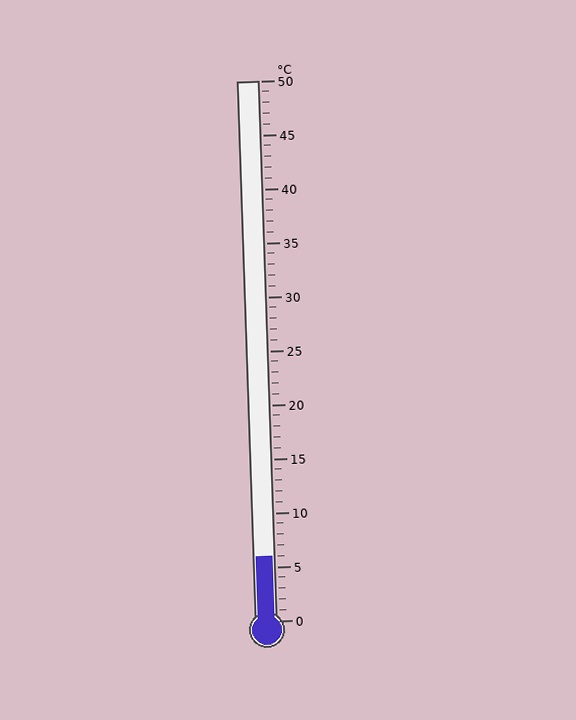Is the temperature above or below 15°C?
The temperature is below 15°C.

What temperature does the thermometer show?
The thermometer shows approximately 6°C.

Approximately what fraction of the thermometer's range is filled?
The thermometer is filled to approximately 10% of its range.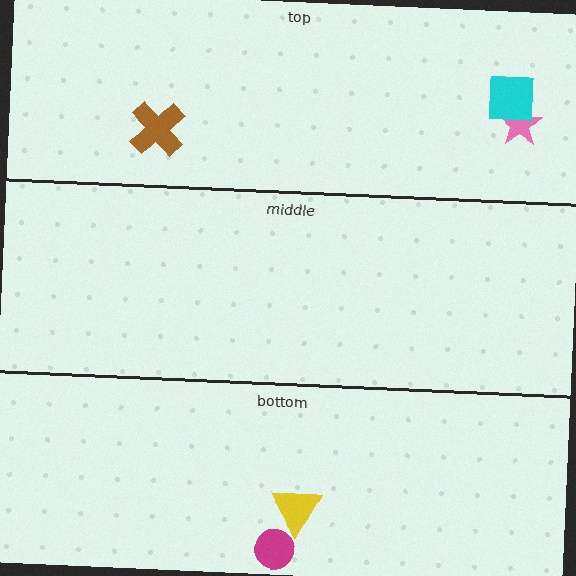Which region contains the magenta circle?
The bottom region.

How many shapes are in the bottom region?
2.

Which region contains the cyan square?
The top region.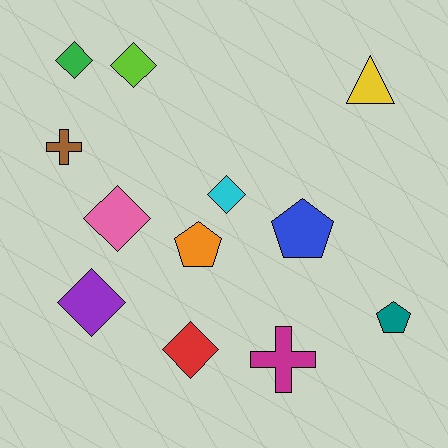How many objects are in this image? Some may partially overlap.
There are 12 objects.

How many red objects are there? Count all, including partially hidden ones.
There is 1 red object.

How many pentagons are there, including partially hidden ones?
There are 3 pentagons.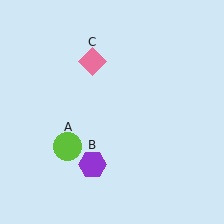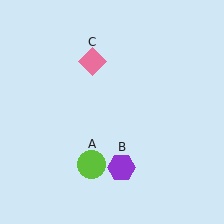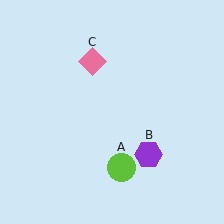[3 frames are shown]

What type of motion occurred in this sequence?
The lime circle (object A), purple hexagon (object B) rotated counterclockwise around the center of the scene.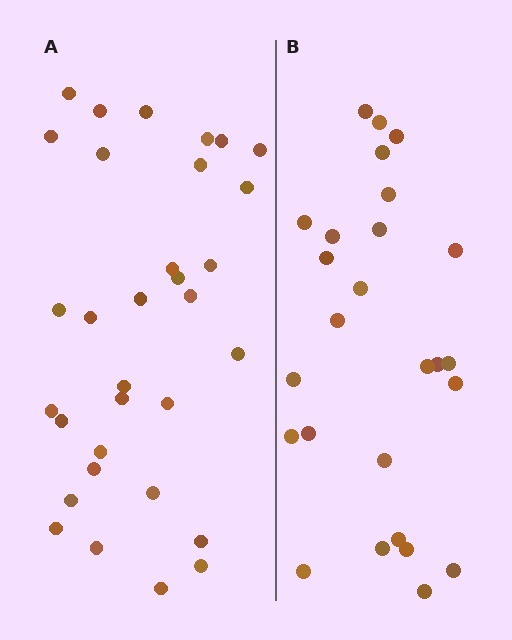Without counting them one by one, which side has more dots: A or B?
Region A (the left region) has more dots.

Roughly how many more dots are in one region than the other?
Region A has about 6 more dots than region B.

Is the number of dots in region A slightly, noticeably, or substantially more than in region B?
Region A has only slightly more — the two regions are fairly close. The ratio is roughly 1.2 to 1.